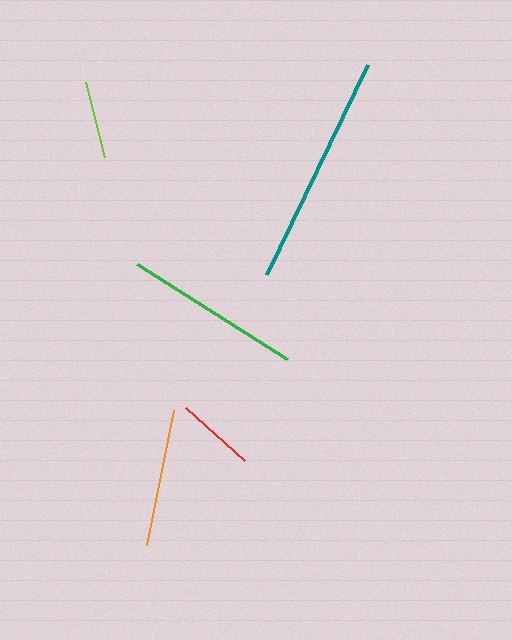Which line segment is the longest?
The teal line is the longest at approximately 232 pixels.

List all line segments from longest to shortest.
From longest to shortest: teal, green, orange, red, lime.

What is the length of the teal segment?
The teal segment is approximately 232 pixels long.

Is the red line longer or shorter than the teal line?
The teal line is longer than the red line.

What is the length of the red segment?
The red segment is approximately 79 pixels long.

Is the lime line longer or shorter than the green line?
The green line is longer than the lime line.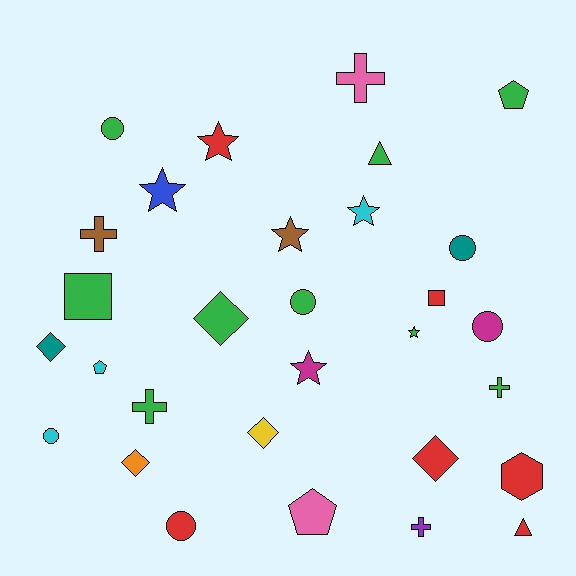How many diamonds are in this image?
There are 5 diamonds.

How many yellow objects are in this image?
There is 1 yellow object.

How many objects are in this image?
There are 30 objects.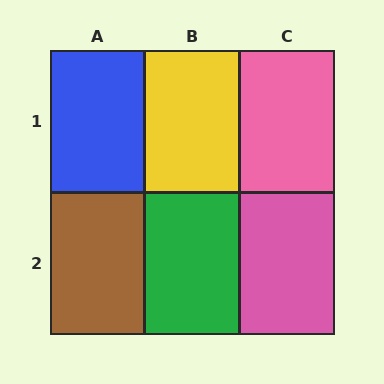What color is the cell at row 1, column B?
Yellow.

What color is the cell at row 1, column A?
Blue.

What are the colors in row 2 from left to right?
Brown, green, pink.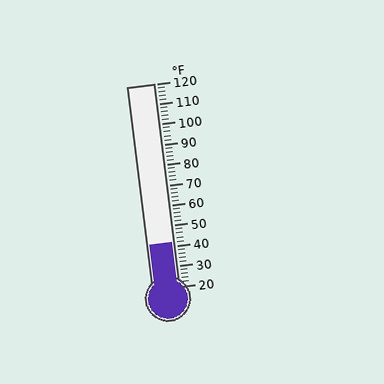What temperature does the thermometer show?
The thermometer shows approximately 42°F.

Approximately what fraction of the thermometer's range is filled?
The thermometer is filled to approximately 20% of its range.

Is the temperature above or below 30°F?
The temperature is above 30°F.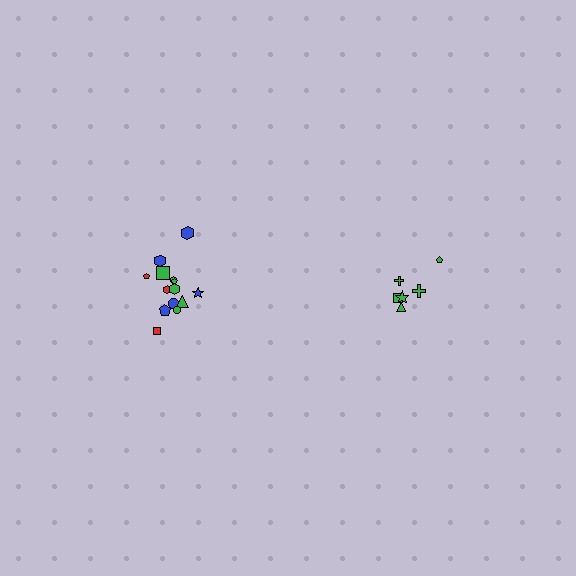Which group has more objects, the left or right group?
The left group.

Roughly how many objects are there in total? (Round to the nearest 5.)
Roughly 20 objects in total.